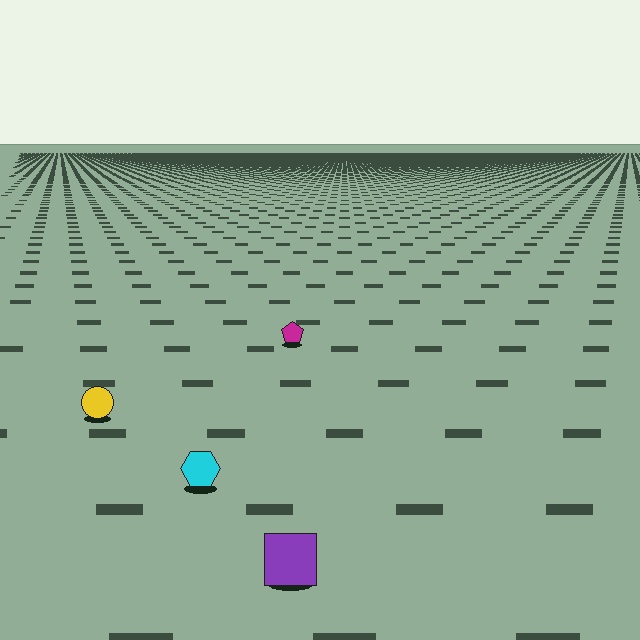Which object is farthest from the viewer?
The magenta pentagon is farthest from the viewer. It appears smaller and the ground texture around it is denser.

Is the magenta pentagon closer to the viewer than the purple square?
No. The purple square is closer — you can tell from the texture gradient: the ground texture is coarser near it.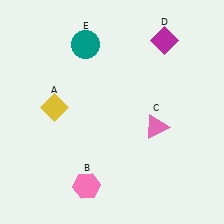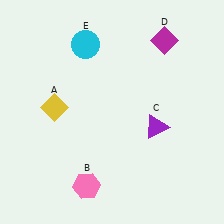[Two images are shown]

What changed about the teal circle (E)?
In Image 1, E is teal. In Image 2, it changed to cyan.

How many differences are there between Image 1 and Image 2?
There are 2 differences between the two images.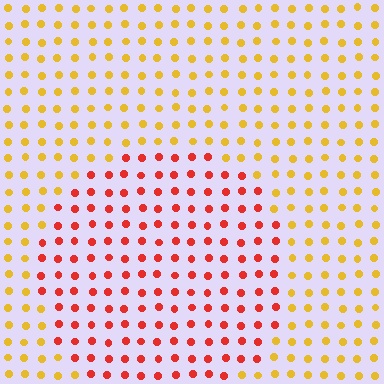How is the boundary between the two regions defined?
The boundary is defined purely by a slight shift in hue (about 45 degrees). Spacing, size, and orientation are identical on both sides.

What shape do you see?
I see a circle.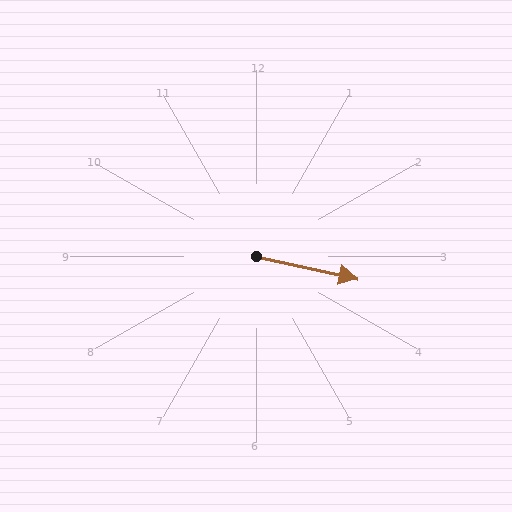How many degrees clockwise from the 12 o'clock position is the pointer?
Approximately 102 degrees.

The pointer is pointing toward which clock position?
Roughly 3 o'clock.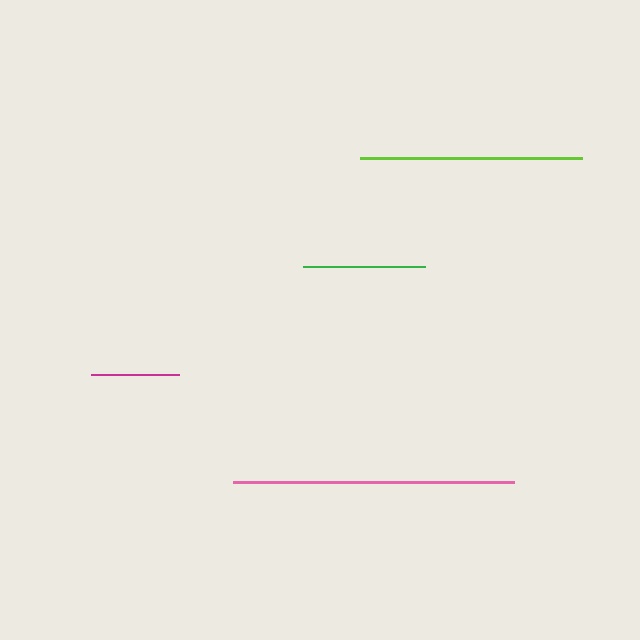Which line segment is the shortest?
The magenta line is the shortest at approximately 88 pixels.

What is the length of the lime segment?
The lime segment is approximately 222 pixels long.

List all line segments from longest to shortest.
From longest to shortest: pink, lime, green, magenta.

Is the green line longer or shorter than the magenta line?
The green line is longer than the magenta line.